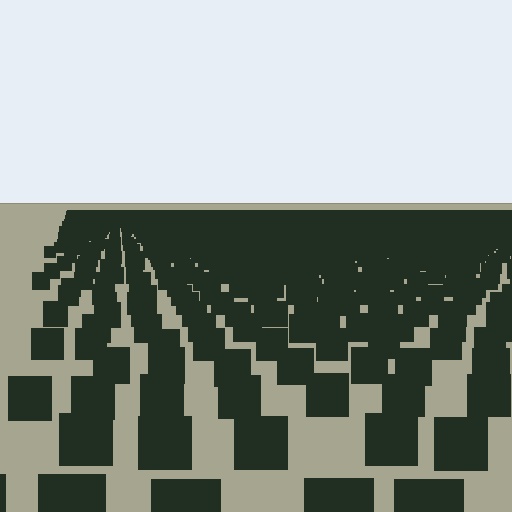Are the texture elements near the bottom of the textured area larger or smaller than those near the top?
Larger. Near the bottom, elements are closer to the viewer and appear at a bigger on-screen size.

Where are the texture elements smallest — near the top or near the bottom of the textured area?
Near the top.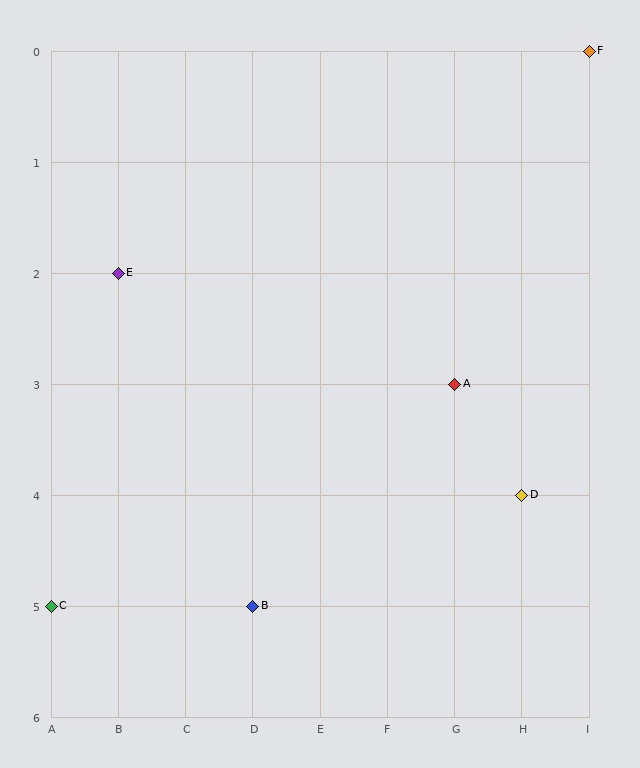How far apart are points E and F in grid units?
Points E and F are 7 columns and 2 rows apart (about 7.3 grid units diagonally).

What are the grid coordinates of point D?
Point D is at grid coordinates (H, 4).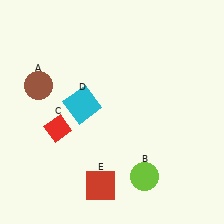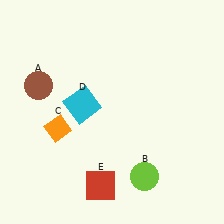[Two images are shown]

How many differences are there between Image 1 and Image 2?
There is 1 difference between the two images.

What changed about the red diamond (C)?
In Image 1, C is red. In Image 2, it changed to orange.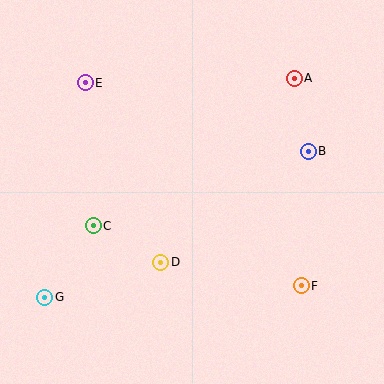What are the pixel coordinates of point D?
Point D is at (161, 262).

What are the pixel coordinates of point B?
Point B is at (308, 151).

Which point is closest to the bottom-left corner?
Point G is closest to the bottom-left corner.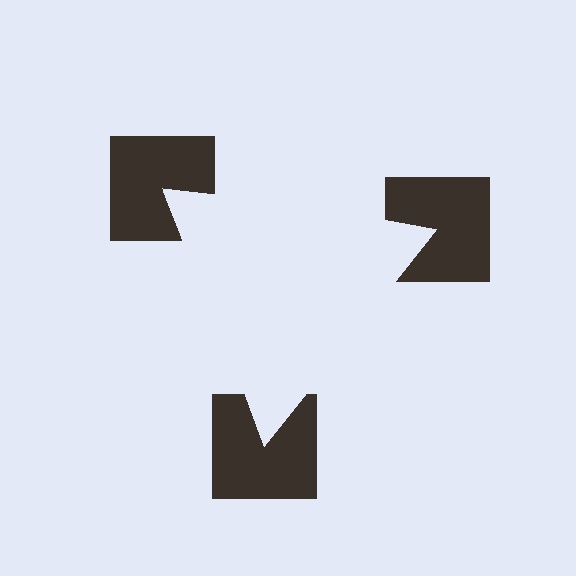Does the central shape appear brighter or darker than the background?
It typically appears slightly brighter than the background, even though no actual brightness change is drawn.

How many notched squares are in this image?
There are 3 — one at each vertex of the illusory triangle.